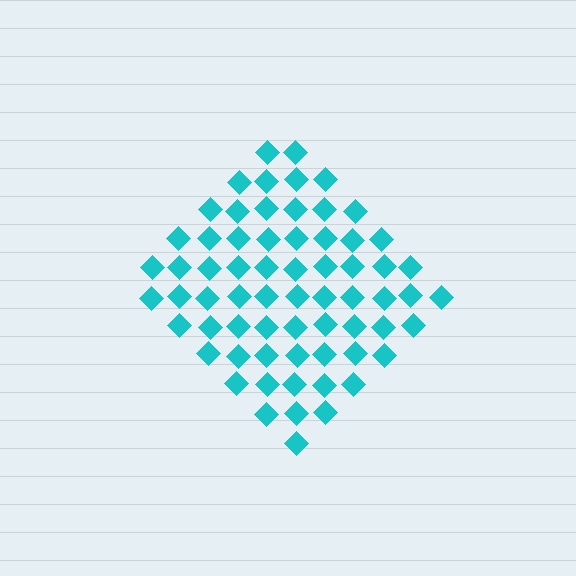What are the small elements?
The small elements are diamonds.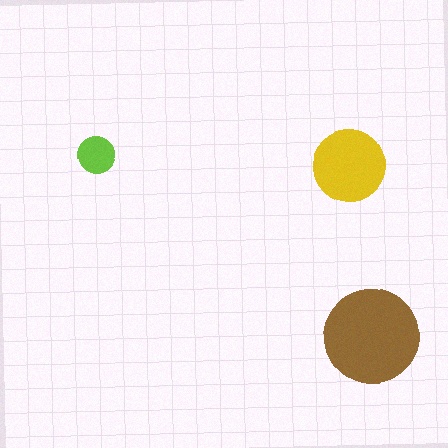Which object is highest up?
The lime circle is topmost.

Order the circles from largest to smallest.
the brown one, the yellow one, the lime one.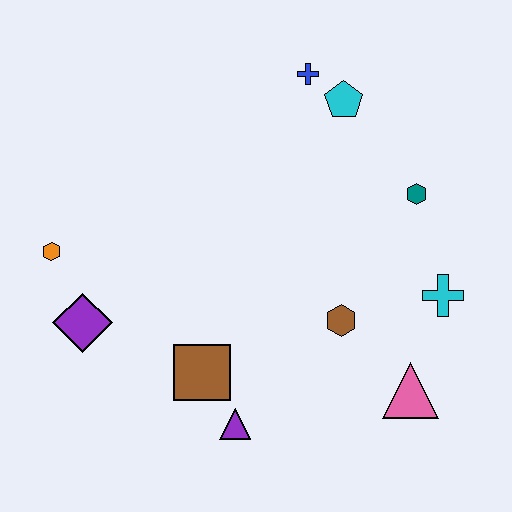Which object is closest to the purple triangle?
The brown square is closest to the purple triangle.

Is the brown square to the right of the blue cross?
No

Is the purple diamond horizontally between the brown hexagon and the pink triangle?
No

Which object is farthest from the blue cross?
The purple triangle is farthest from the blue cross.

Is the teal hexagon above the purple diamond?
Yes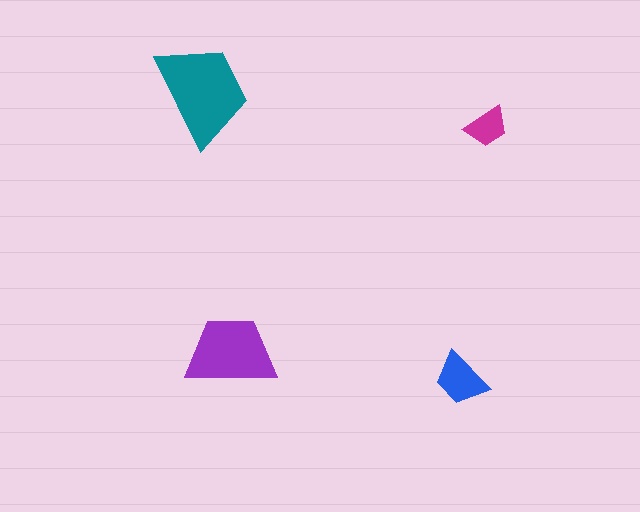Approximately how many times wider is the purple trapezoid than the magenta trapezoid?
About 2 times wider.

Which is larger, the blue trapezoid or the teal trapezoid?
The teal one.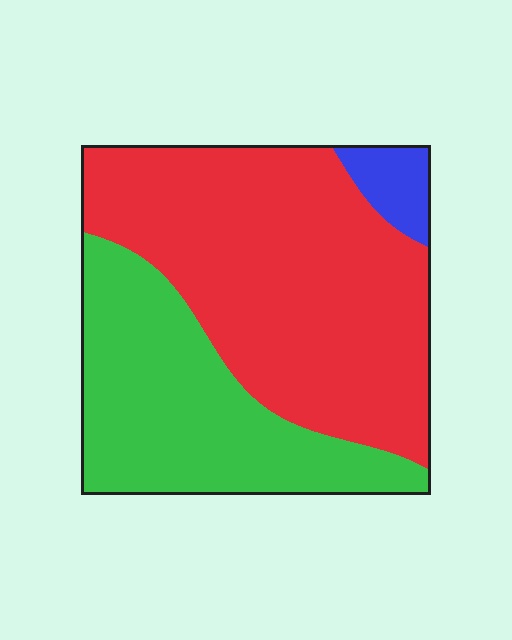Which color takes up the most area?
Red, at roughly 60%.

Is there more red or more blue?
Red.